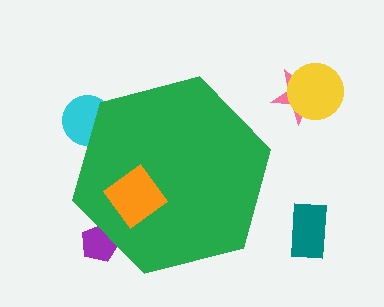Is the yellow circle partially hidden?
No, the yellow circle is fully visible.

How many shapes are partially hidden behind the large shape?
2 shapes are partially hidden.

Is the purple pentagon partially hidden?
Yes, the purple pentagon is partially hidden behind the green hexagon.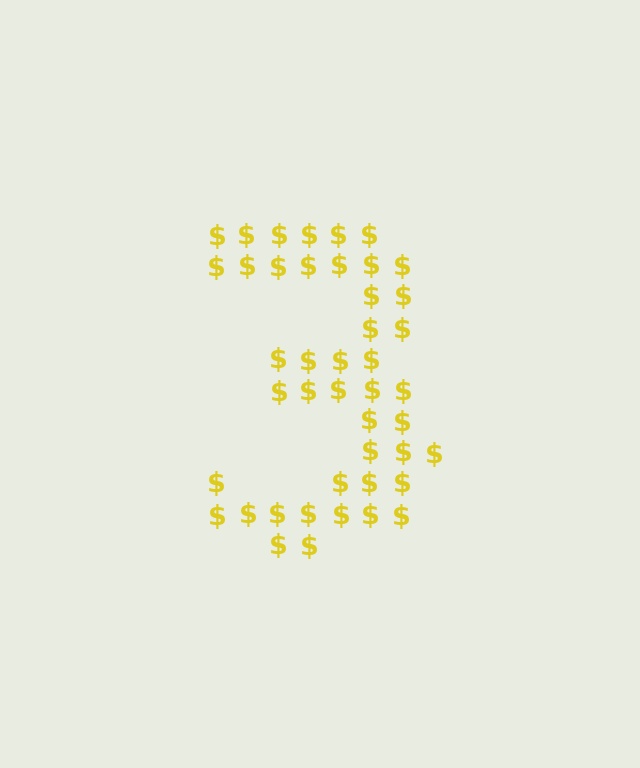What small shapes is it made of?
It is made of small dollar signs.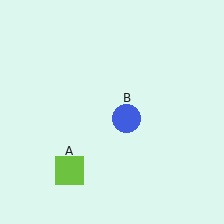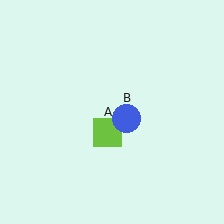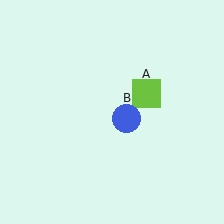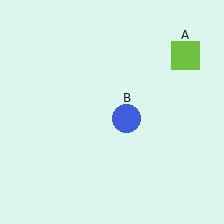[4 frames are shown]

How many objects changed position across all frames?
1 object changed position: lime square (object A).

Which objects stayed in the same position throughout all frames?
Blue circle (object B) remained stationary.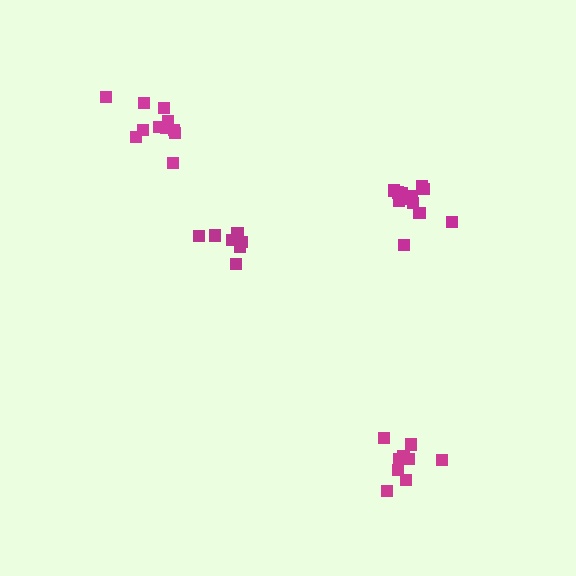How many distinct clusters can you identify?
There are 4 distinct clusters.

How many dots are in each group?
Group 1: 10 dots, Group 2: 12 dots, Group 3: 11 dots, Group 4: 7 dots (40 total).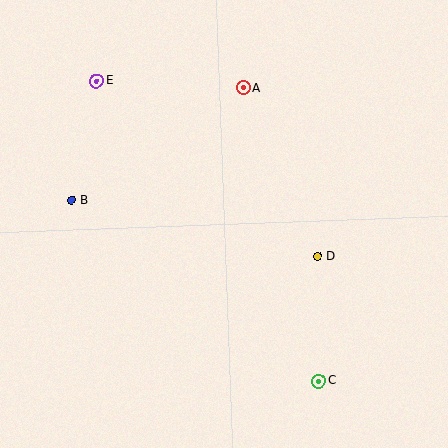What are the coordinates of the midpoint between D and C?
The midpoint between D and C is at (318, 319).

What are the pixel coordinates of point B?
Point B is at (71, 200).